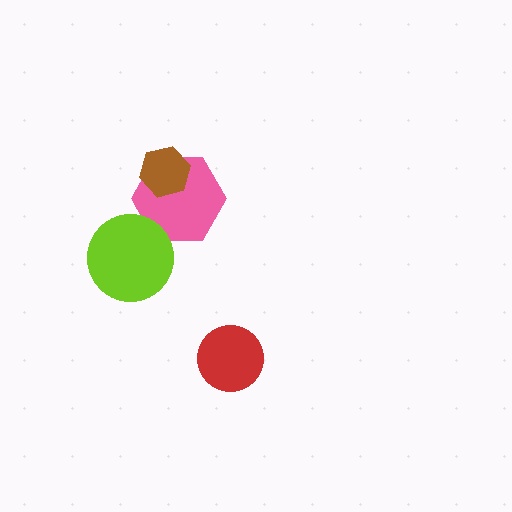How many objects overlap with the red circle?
0 objects overlap with the red circle.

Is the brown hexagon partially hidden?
No, no other shape covers it.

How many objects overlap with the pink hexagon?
2 objects overlap with the pink hexagon.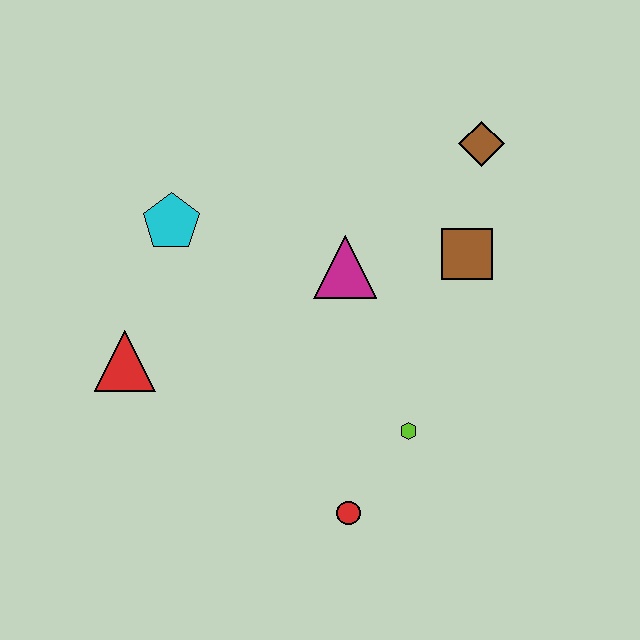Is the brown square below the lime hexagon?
No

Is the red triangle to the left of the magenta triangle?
Yes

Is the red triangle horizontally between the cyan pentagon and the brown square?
No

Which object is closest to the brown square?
The brown diamond is closest to the brown square.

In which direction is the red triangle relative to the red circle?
The red triangle is to the left of the red circle.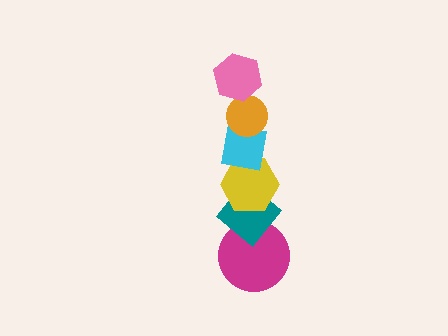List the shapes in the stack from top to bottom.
From top to bottom: the pink hexagon, the orange circle, the cyan square, the yellow hexagon, the teal diamond, the magenta circle.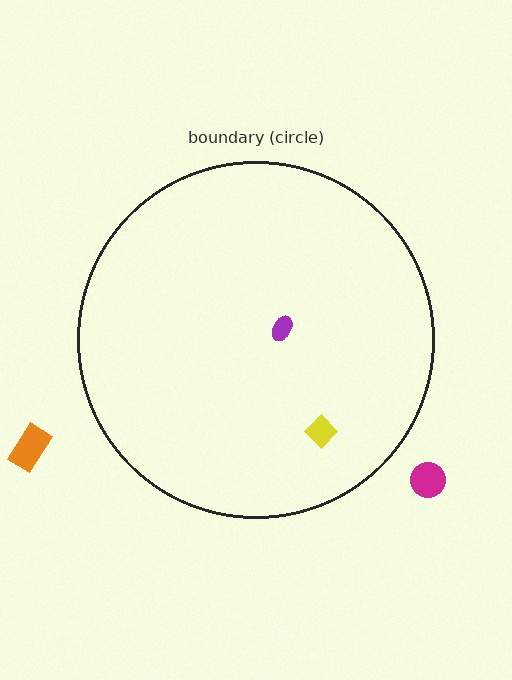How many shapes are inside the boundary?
2 inside, 2 outside.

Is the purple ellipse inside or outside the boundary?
Inside.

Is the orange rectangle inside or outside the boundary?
Outside.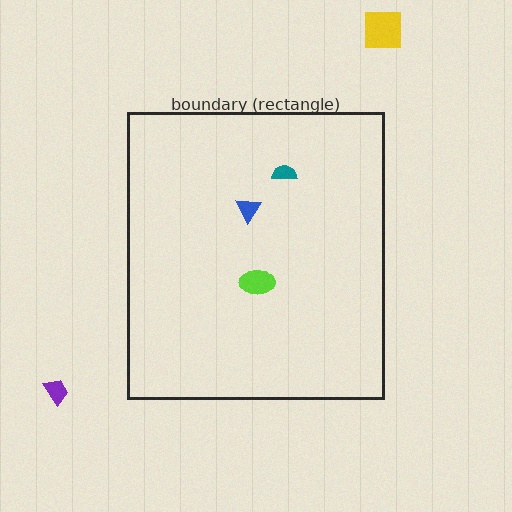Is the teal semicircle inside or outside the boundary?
Inside.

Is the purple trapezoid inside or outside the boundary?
Outside.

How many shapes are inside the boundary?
3 inside, 2 outside.